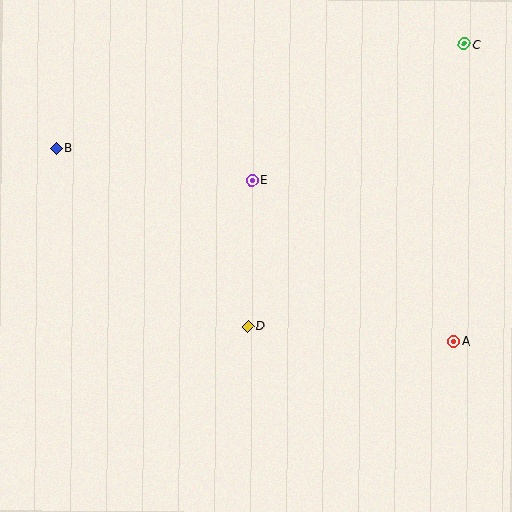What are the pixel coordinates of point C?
Point C is at (464, 44).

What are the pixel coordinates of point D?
Point D is at (248, 326).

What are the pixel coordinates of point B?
Point B is at (56, 148).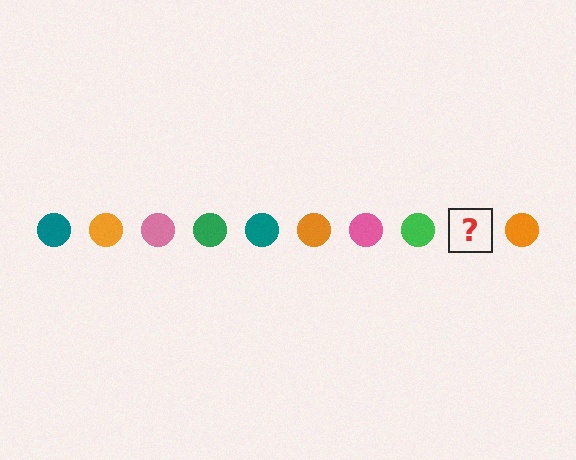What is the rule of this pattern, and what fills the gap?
The rule is that the pattern cycles through teal, orange, pink, green circles. The gap should be filled with a teal circle.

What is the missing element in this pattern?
The missing element is a teal circle.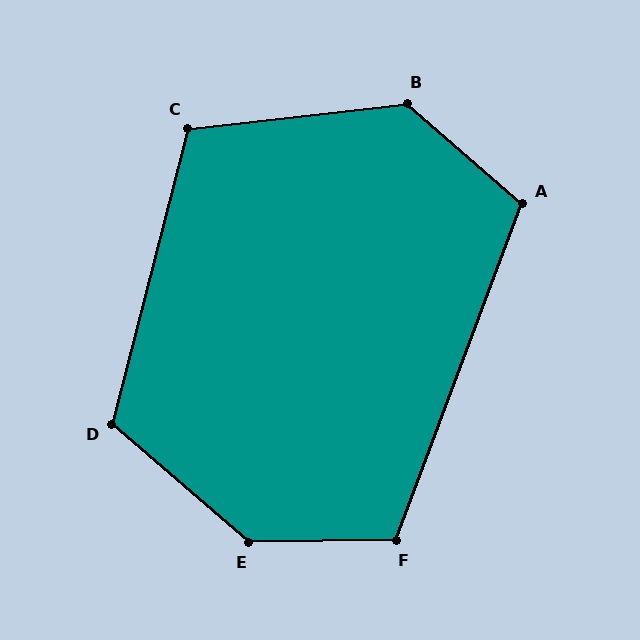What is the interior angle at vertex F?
Approximately 111 degrees (obtuse).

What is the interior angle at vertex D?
Approximately 116 degrees (obtuse).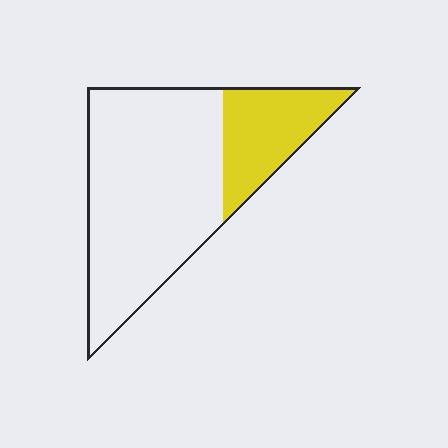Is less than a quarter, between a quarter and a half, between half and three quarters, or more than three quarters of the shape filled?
Between a quarter and a half.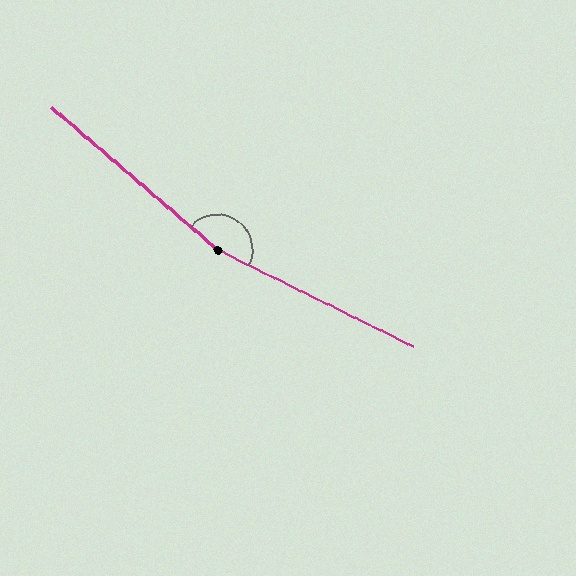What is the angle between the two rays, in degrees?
Approximately 166 degrees.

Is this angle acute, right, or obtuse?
It is obtuse.